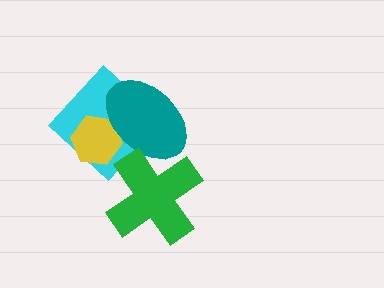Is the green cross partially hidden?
No, no other shape covers it.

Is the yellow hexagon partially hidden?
Yes, it is partially covered by another shape.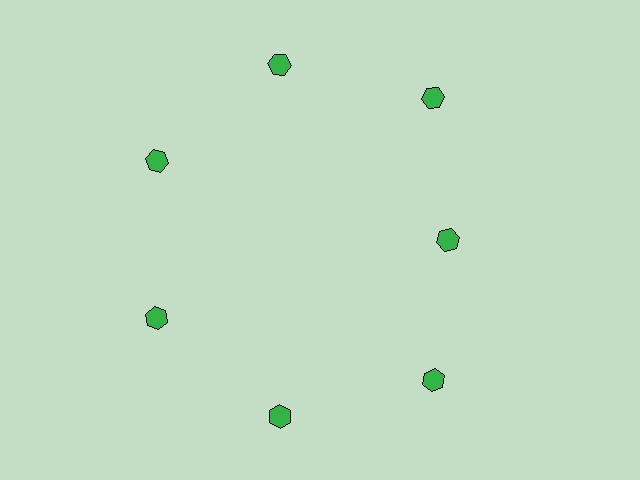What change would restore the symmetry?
The symmetry would be restored by moving it outward, back onto the ring so that all 7 hexagons sit at equal angles and equal distance from the center.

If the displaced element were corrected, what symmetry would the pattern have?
It would have 7-fold rotational symmetry — the pattern would map onto itself every 51 degrees.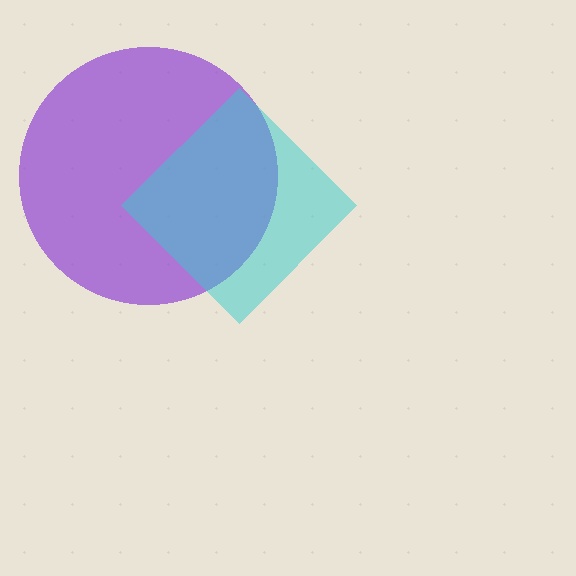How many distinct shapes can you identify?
There are 2 distinct shapes: a purple circle, a cyan diamond.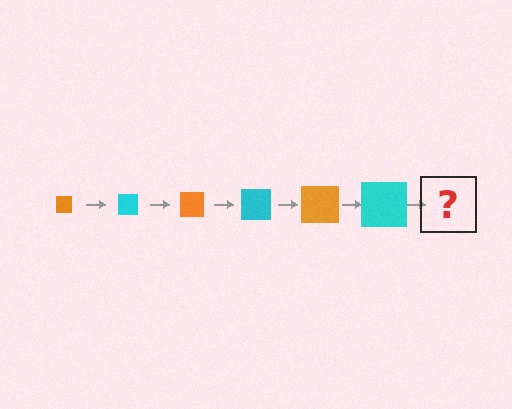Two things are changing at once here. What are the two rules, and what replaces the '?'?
The two rules are that the square grows larger each step and the color cycles through orange and cyan. The '?' should be an orange square, larger than the previous one.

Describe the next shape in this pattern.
It should be an orange square, larger than the previous one.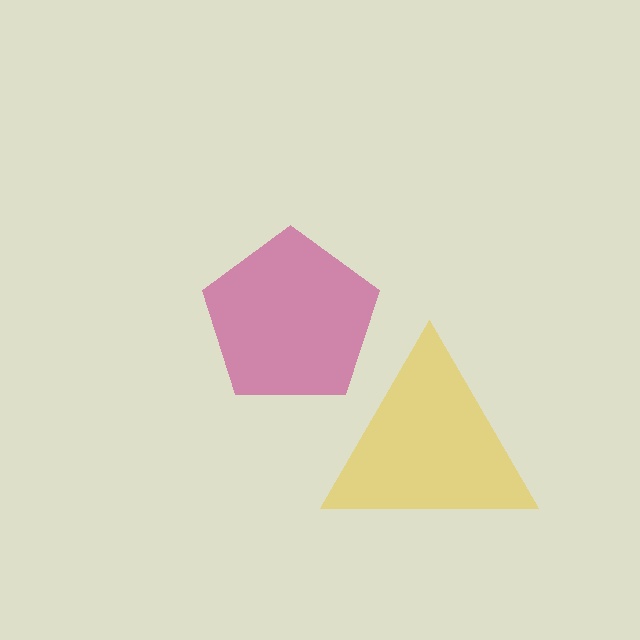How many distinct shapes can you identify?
There are 2 distinct shapes: a magenta pentagon, a yellow triangle.